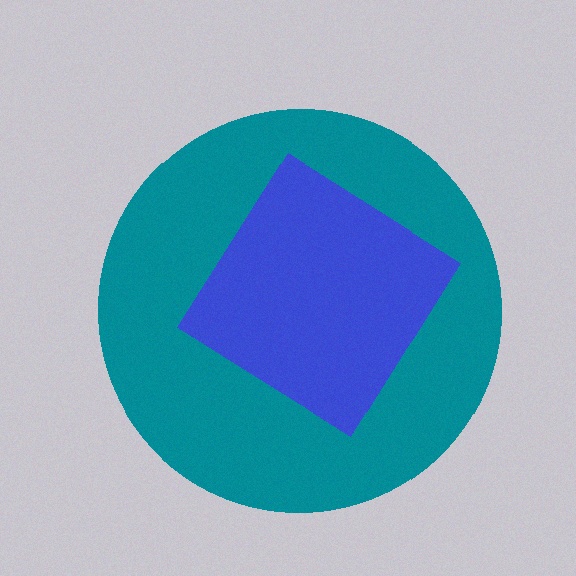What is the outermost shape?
The teal circle.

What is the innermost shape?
The blue diamond.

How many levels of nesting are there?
2.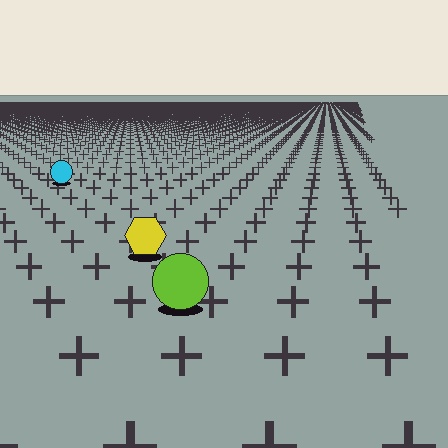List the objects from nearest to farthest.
From nearest to farthest: the lime circle, the yellow hexagon, the cyan circle.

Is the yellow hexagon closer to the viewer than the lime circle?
No. The lime circle is closer — you can tell from the texture gradient: the ground texture is coarser near it.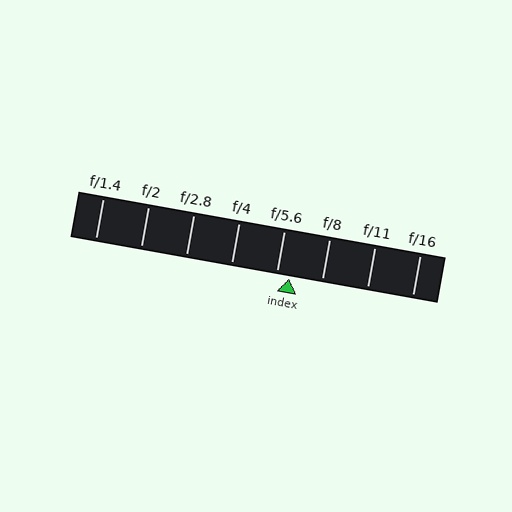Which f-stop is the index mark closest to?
The index mark is closest to f/5.6.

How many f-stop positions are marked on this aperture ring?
There are 8 f-stop positions marked.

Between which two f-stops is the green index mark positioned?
The index mark is between f/5.6 and f/8.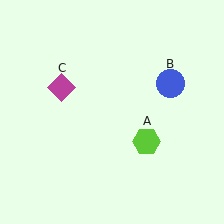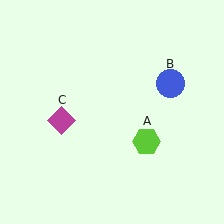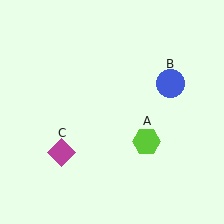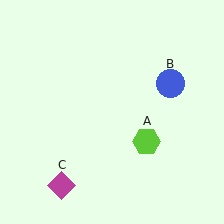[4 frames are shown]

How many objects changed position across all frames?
1 object changed position: magenta diamond (object C).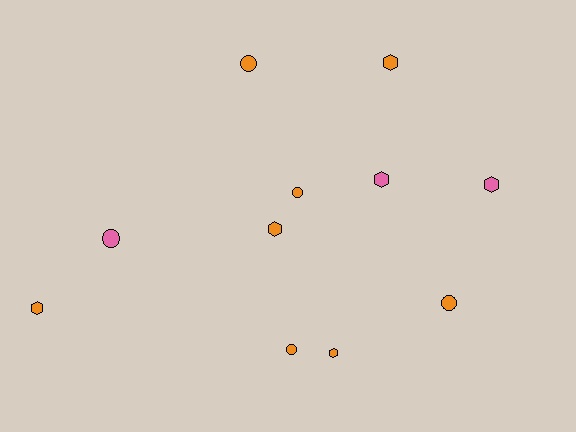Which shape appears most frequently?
Hexagon, with 6 objects.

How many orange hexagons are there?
There are 4 orange hexagons.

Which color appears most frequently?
Orange, with 8 objects.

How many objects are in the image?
There are 11 objects.